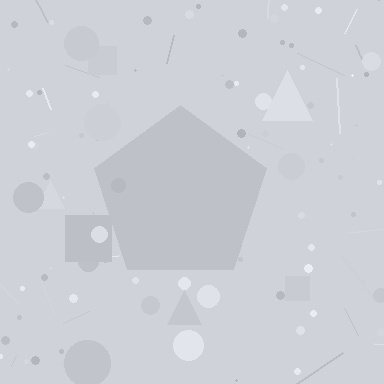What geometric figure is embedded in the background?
A pentagon is embedded in the background.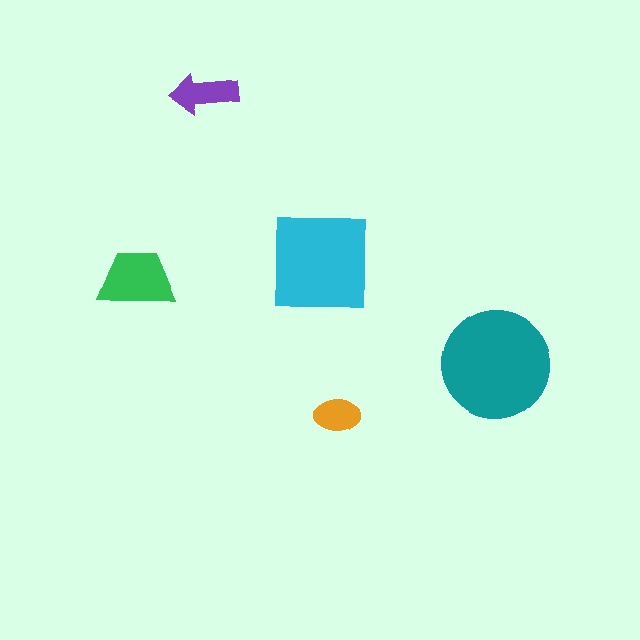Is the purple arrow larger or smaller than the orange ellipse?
Larger.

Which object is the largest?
The teal circle.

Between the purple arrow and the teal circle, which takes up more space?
The teal circle.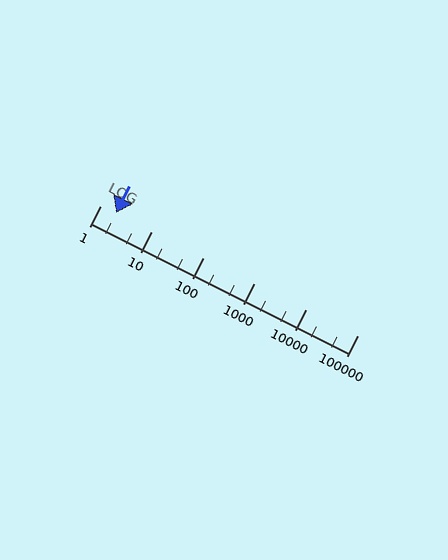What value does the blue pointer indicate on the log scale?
The pointer indicates approximately 2.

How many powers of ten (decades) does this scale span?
The scale spans 5 decades, from 1 to 100000.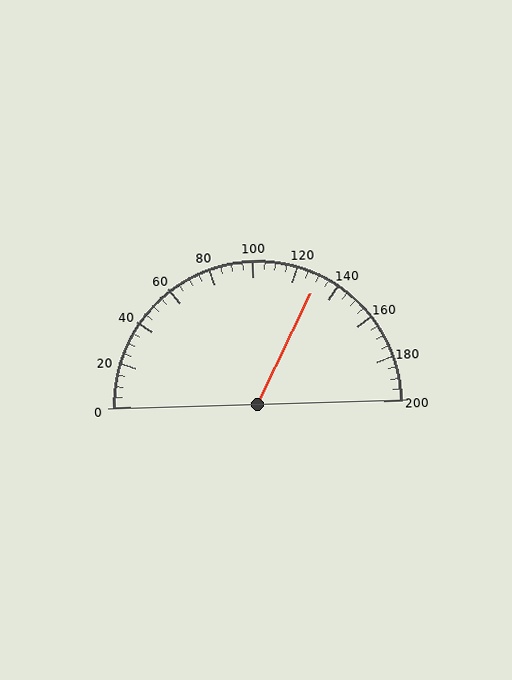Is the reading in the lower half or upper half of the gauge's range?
The reading is in the upper half of the range (0 to 200).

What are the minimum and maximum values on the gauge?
The gauge ranges from 0 to 200.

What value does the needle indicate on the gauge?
The needle indicates approximately 130.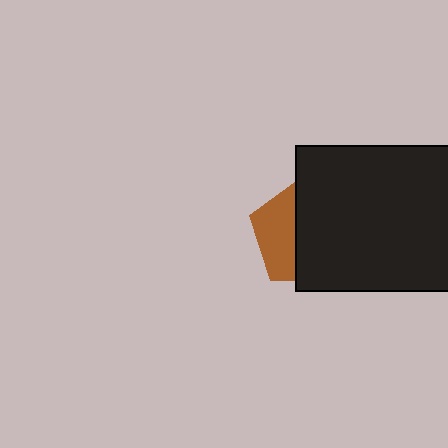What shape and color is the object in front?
The object in front is a black rectangle.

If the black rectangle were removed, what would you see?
You would see the complete brown pentagon.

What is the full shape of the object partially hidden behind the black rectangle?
The partially hidden object is a brown pentagon.